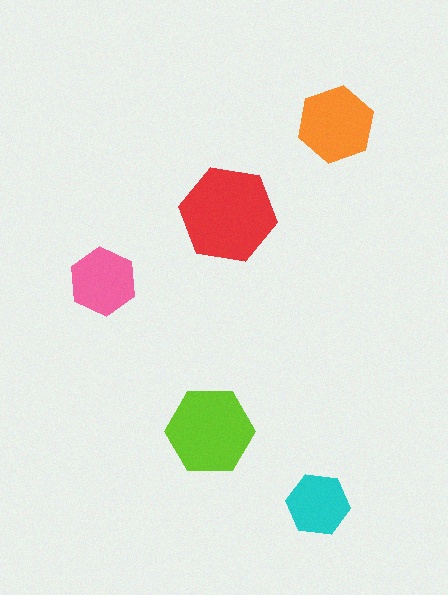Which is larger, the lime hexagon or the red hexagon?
The red one.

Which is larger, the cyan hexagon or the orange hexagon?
The orange one.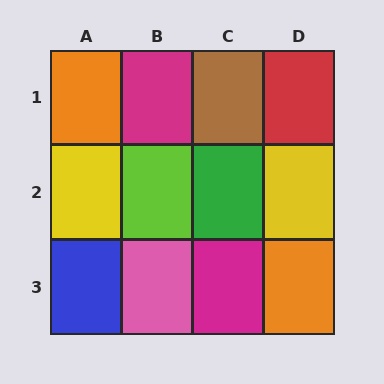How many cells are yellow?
2 cells are yellow.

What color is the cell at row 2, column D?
Yellow.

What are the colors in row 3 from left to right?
Blue, pink, magenta, orange.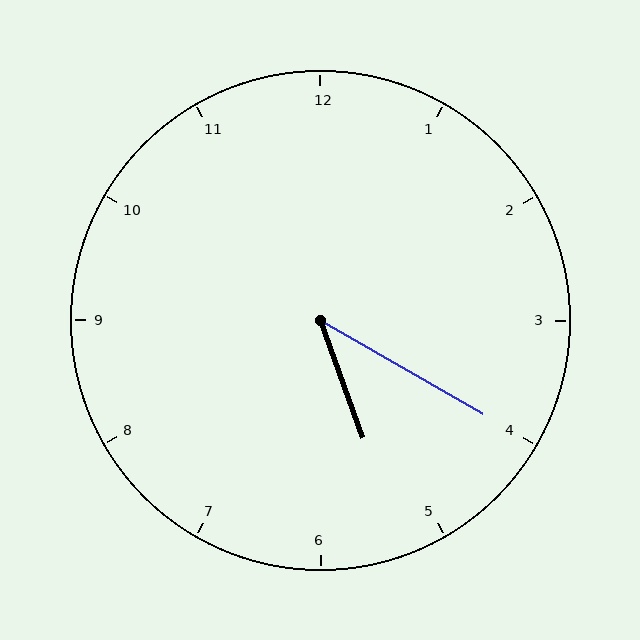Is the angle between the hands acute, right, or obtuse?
It is acute.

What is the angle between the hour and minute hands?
Approximately 40 degrees.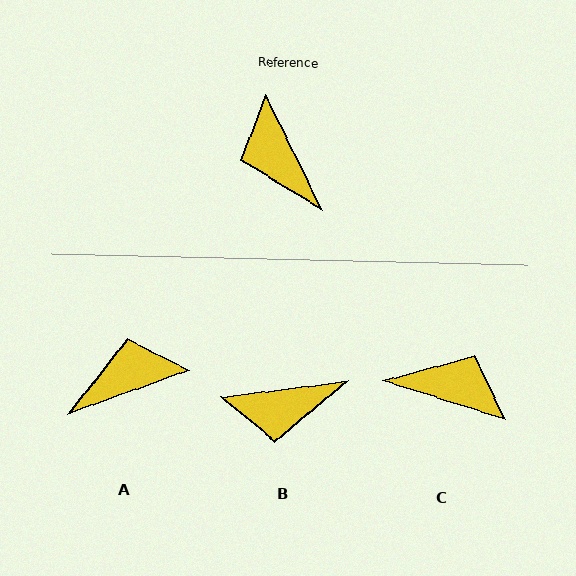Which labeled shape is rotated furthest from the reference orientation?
C, about 134 degrees away.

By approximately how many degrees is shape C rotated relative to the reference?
Approximately 134 degrees clockwise.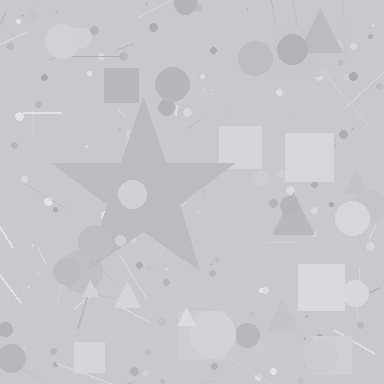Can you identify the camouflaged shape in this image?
The camouflaged shape is a star.